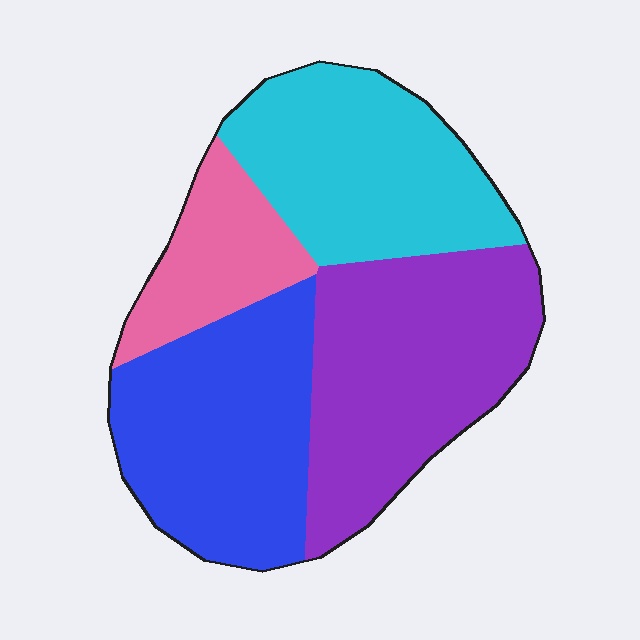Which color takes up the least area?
Pink, at roughly 15%.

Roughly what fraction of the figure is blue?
Blue covers about 30% of the figure.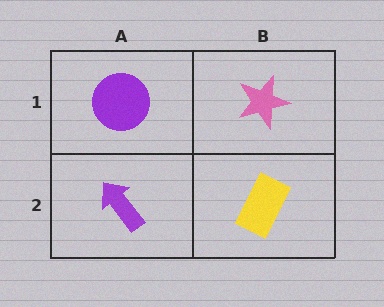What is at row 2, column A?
A purple arrow.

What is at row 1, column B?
A pink star.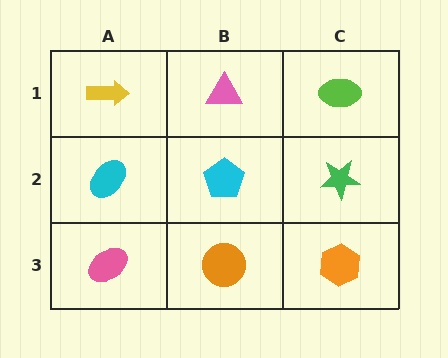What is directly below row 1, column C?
A green star.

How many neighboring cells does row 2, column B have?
4.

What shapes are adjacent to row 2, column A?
A yellow arrow (row 1, column A), a pink ellipse (row 3, column A), a cyan pentagon (row 2, column B).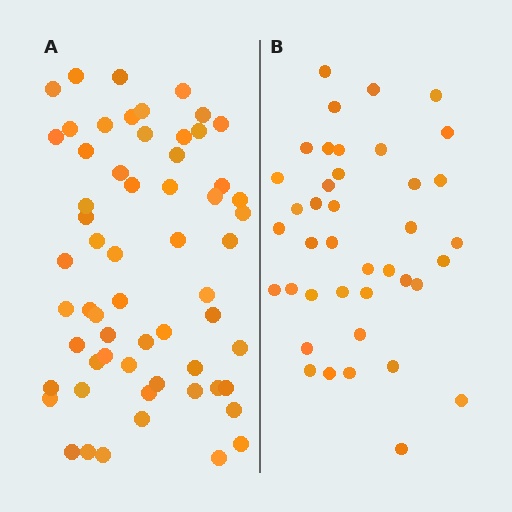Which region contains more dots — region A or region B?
Region A (the left region) has more dots.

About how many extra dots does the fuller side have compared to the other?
Region A has approximately 20 more dots than region B.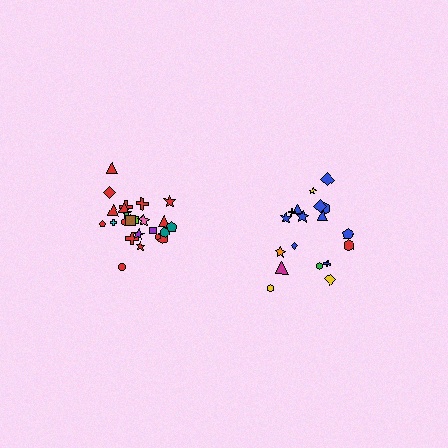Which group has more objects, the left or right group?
The left group.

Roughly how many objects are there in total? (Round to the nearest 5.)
Roughly 45 objects in total.